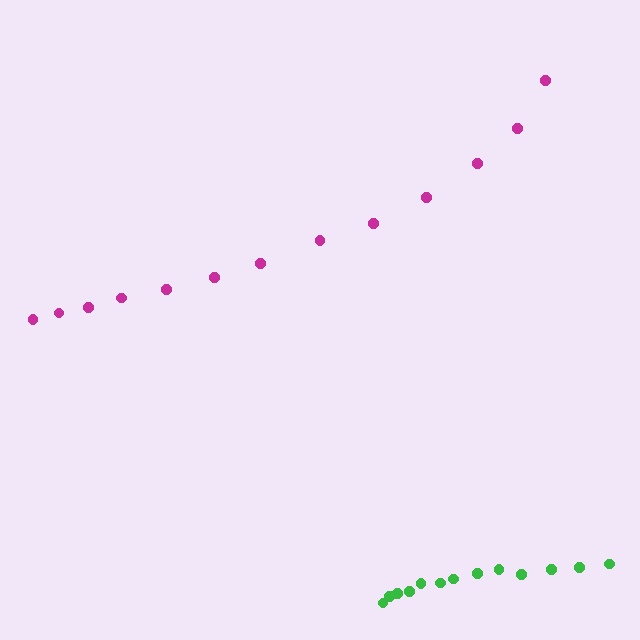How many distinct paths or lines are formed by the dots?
There are 2 distinct paths.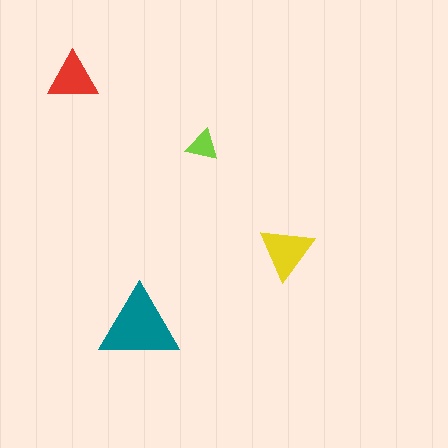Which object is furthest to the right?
The yellow triangle is rightmost.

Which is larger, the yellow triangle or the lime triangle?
The yellow one.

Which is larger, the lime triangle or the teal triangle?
The teal one.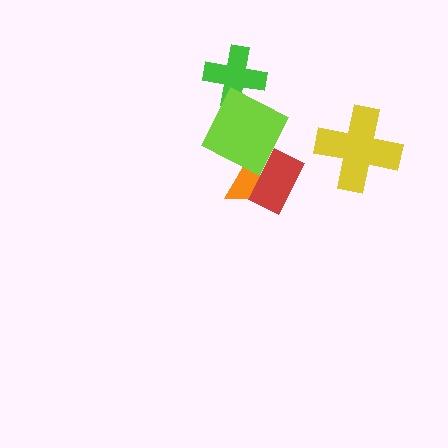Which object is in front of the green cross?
The lime diamond is in front of the green cross.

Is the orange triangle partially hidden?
Yes, it is partially covered by another shape.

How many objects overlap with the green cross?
1 object overlaps with the green cross.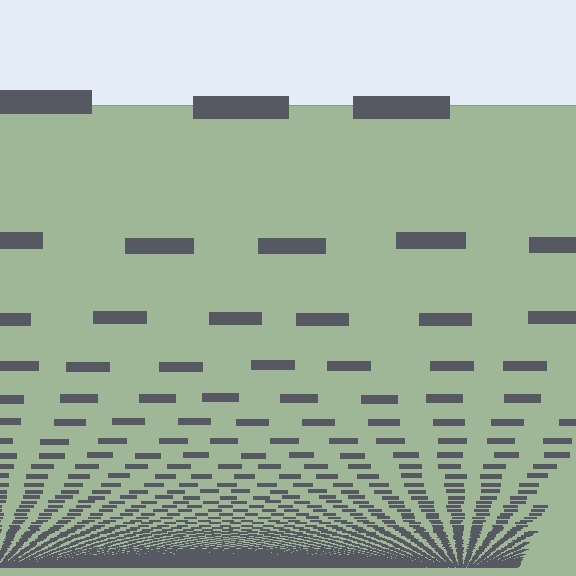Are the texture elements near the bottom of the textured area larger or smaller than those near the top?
Smaller. The gradient is inverted — elements near the bottom are smaller and denser.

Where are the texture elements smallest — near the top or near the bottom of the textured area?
Near the bottom.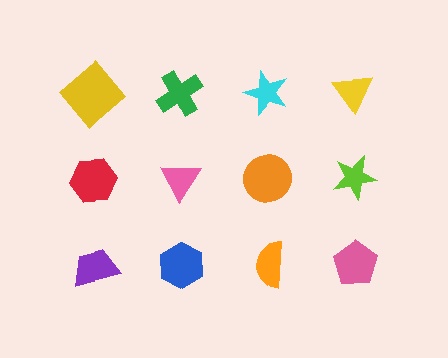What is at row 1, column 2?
A green cross.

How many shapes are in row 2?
4 shapes.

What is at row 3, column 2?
A blue hexagon.